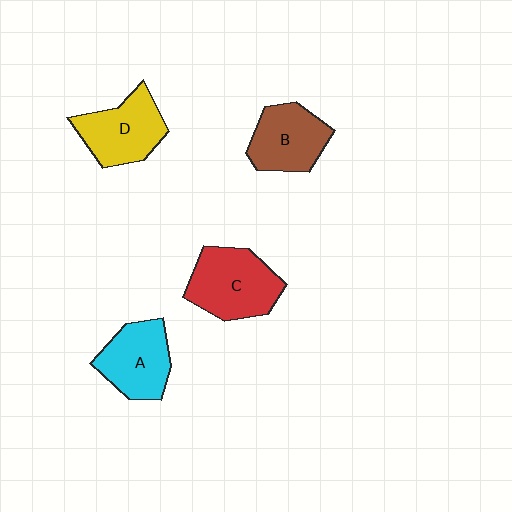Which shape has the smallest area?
Shape B (brown).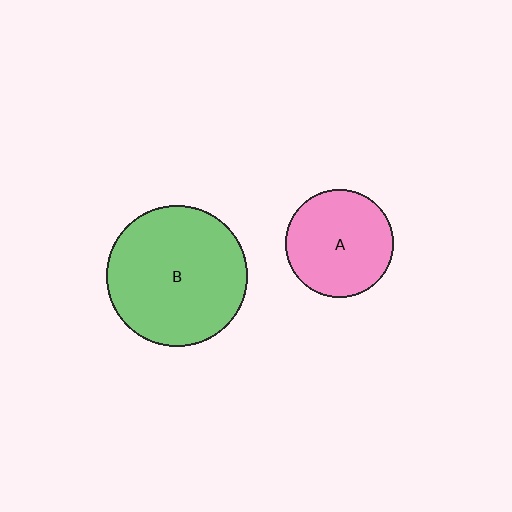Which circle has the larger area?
Circle B (green).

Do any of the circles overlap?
No, none of the circles overlap.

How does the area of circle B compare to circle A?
Approximately 1.7 times.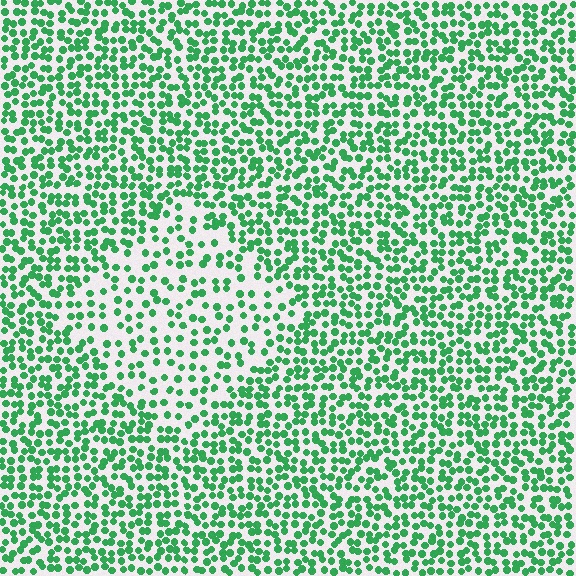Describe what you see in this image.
The image contains small green elements arranged at two different densities. A diamond-shaped region is visible where the elements are less densely packed than the surrounding area.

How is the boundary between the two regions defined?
The boundary is defined by a change in element density (approximately 1.9x ratio). All elements are the same color, size, and shape.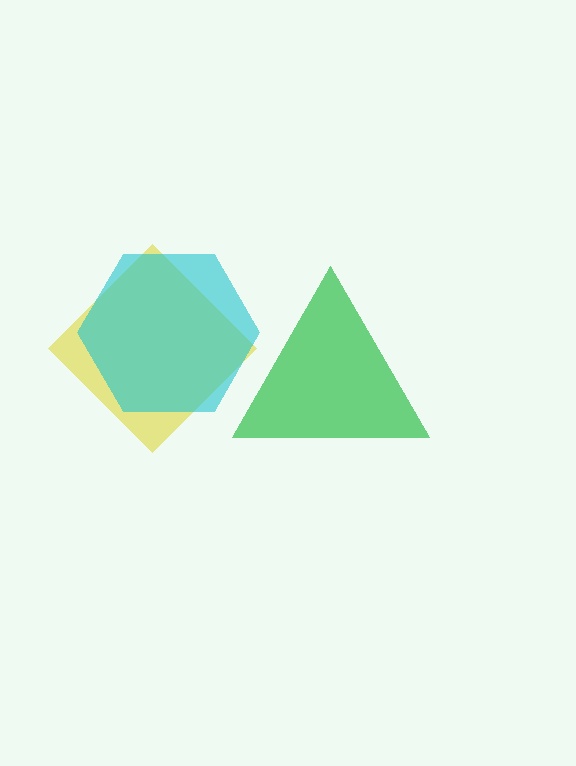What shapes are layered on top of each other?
The layered shapes are: a yellow diamond, a green triangle, a cyan hexagon.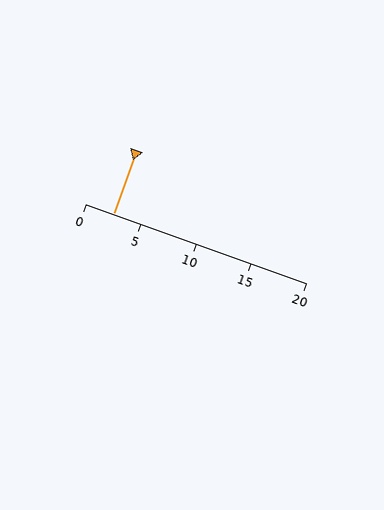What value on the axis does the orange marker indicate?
The marker indicates approximately 2.5.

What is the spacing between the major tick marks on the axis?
The major ticks are spaced 5 apart.